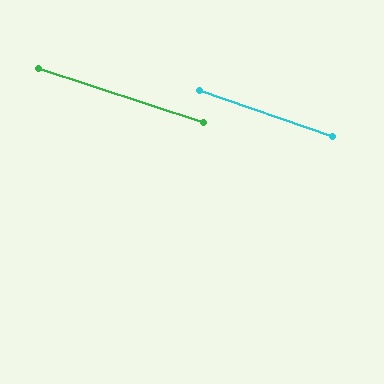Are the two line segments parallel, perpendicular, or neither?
Parallel — their directions differ by only 0.7°.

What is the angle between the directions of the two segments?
Approximately 1 degree.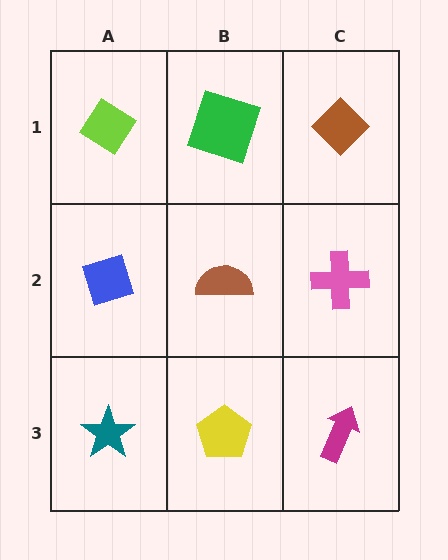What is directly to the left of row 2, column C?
A brown semicircle.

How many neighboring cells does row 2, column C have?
3.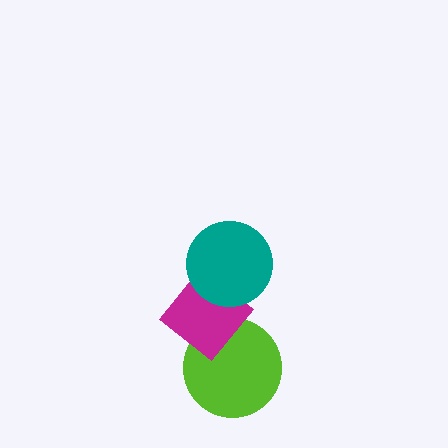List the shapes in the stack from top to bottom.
From top to bottom: the teal circle, the magenta diamond, the lime circle.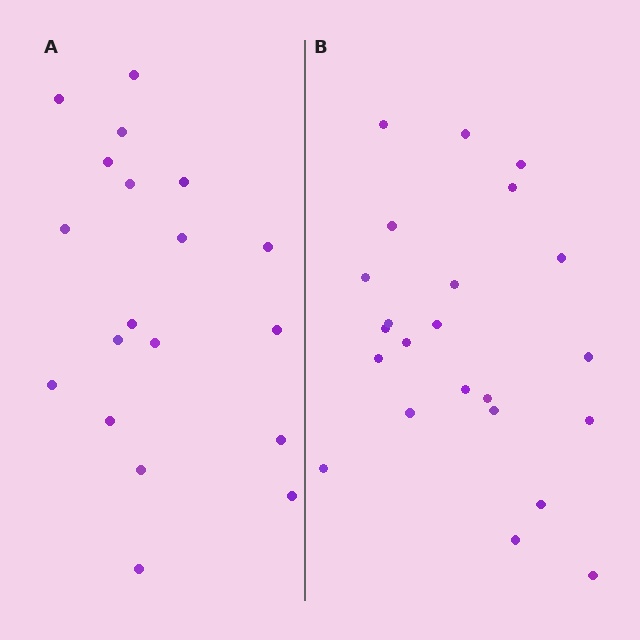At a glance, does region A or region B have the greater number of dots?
Region B (the right region) has more dots.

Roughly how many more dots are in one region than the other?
Region B has about 4 more dots than region A.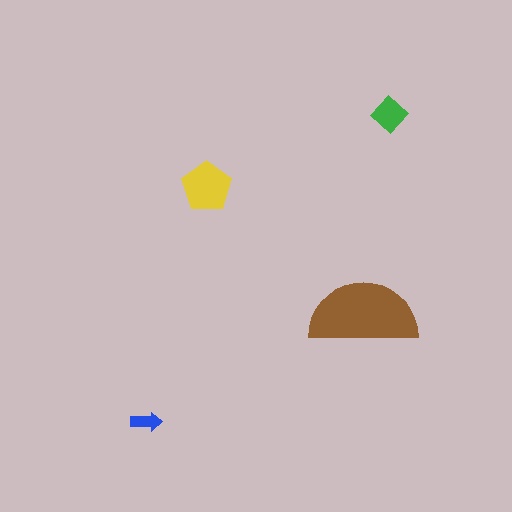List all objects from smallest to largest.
The blue arrow, the green diamond, the yellow pentagon, the brown semicircle.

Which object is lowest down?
The blue arrow is bottommost.